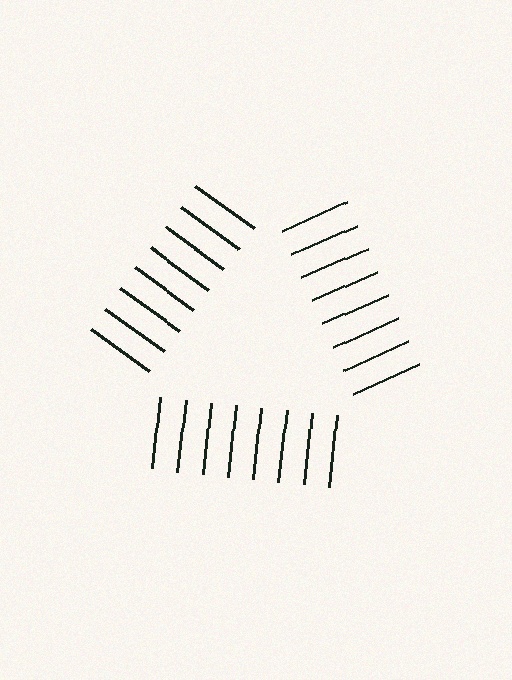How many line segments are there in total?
24 — 8 along each of the 3 edges.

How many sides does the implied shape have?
3 sides — the line-ends trace a triangle.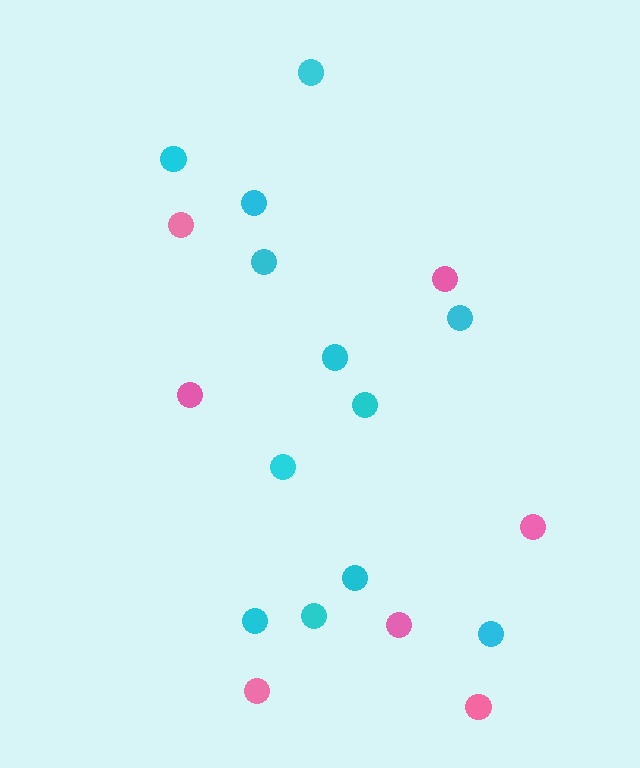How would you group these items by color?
There are 2 groups: one group of pink circles (7) and one group of cyan circles (12).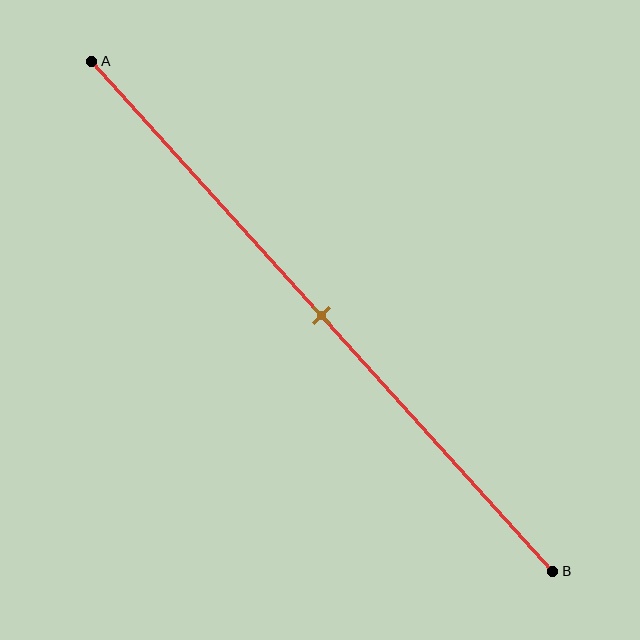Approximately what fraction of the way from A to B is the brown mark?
The brown mark is approximately 50% of the way from A to B.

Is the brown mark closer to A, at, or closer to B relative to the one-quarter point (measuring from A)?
The brown mark is closer to point B than the one-quarter point of segment AB.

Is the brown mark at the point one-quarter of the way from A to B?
No, the mark is at about 50% from A, not at the 25% one-quarter point.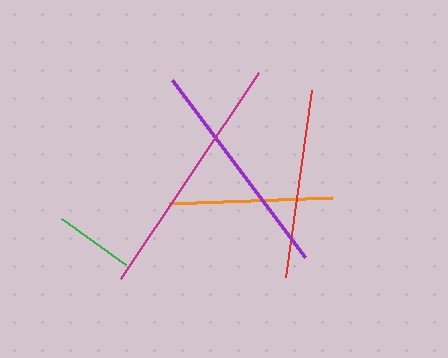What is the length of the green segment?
The green segment is approximately 79 pixels long.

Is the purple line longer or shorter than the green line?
The purple line is longer than the green line.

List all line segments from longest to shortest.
From longest to shortest: magenta, purple, red, orange, green.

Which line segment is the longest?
The magenta line is the longest at approximately 248 pixels.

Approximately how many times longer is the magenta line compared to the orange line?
The magenta line is approximately 1.5 times the length of the orange line.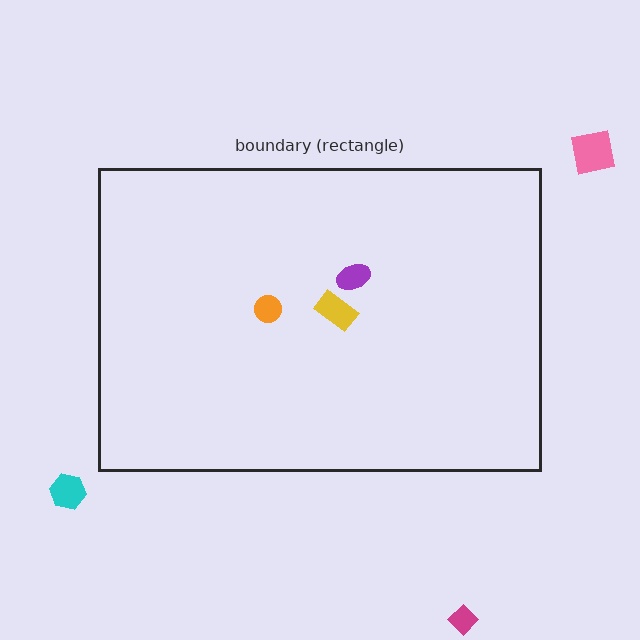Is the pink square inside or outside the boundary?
Outside.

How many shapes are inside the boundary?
3 inside, 3 outside.